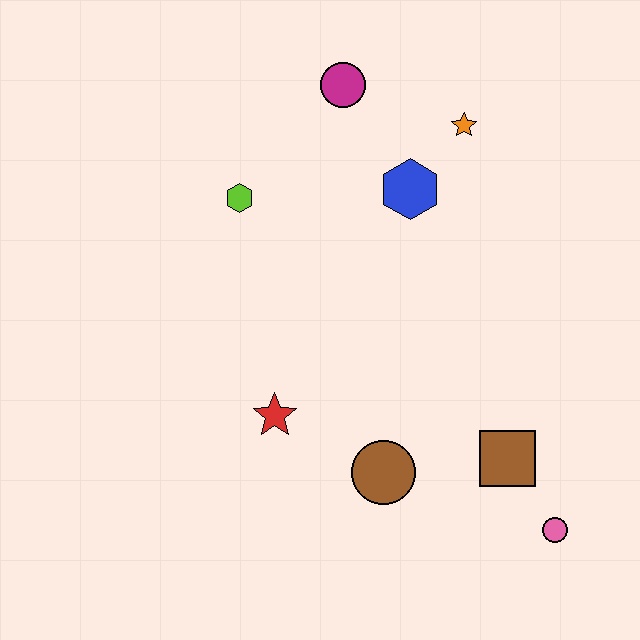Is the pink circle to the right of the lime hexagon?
Yes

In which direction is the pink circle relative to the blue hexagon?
The pink circle is below the blue hexagon.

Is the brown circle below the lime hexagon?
Yes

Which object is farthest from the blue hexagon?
The pink circle is farthest from the blue hexagon.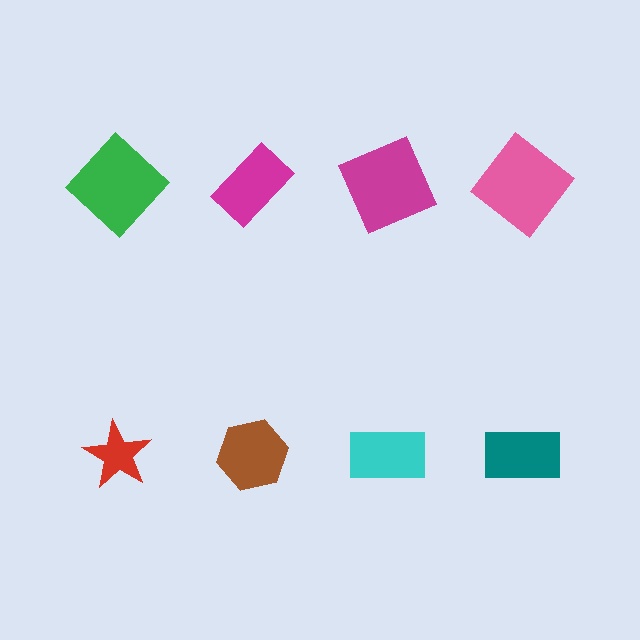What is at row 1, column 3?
A magenta square.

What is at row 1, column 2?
A magenta rectangle.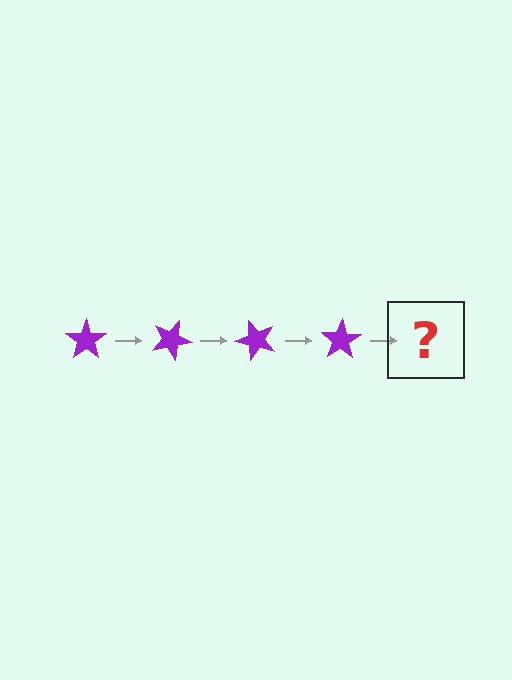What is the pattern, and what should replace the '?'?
The pattern is that the star rotates 25 degrees each step. The '?' should be a purple star rotated 100 degrees.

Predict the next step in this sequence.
The next step is a purple star rotated 100 degrees.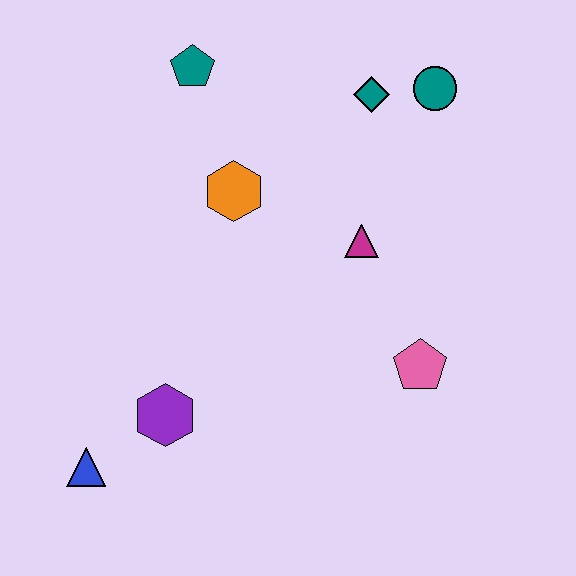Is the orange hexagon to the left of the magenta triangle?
Yes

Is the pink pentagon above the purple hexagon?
Yes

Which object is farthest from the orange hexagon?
The blue triangle is farthest from the orange hexagon.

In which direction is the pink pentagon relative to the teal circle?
The pink pentagon is below the teal circle.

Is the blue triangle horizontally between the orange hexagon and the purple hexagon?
No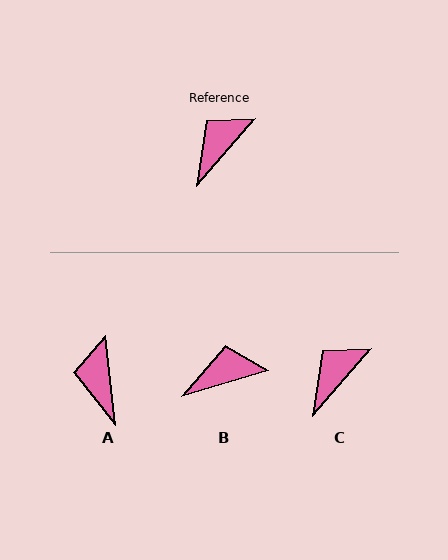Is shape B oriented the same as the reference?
No, it is off by about 32 degrees.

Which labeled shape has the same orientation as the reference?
C.